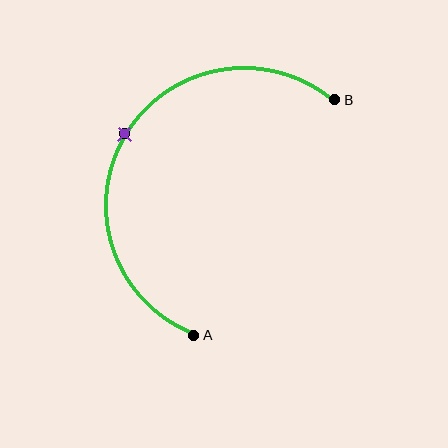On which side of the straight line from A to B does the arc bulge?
The arc bulges to the left of the straight line connecting A and B.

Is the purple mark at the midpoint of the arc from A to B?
Yes. The purple mark lies on the arc at equal arc-length from both A and B — it is the arc midpoint.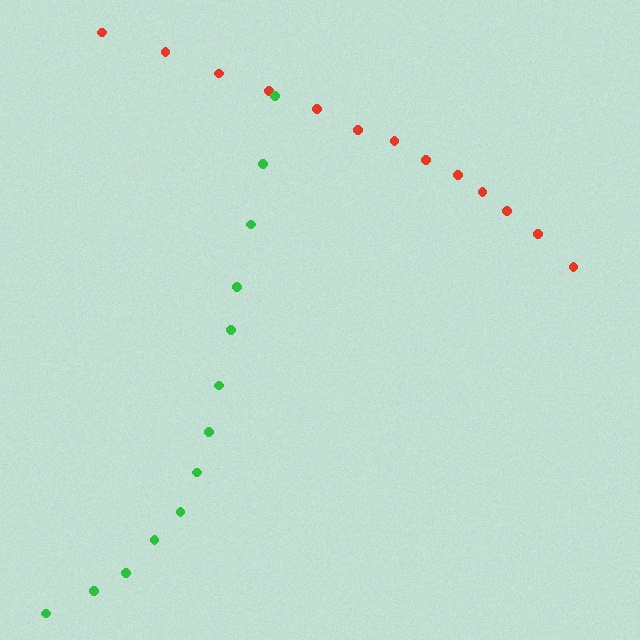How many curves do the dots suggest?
There are 2 distinct paths.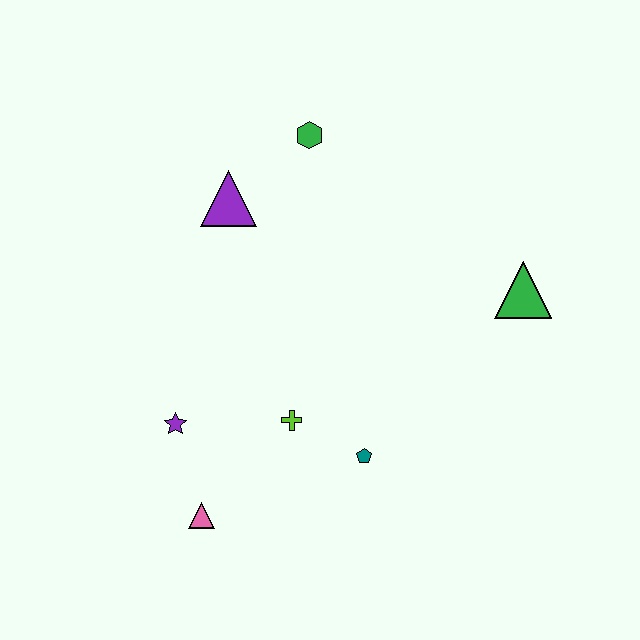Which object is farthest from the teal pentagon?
The green hexagon is farthest from the teal pentagon.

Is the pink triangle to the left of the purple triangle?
Yes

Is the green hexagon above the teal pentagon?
Yes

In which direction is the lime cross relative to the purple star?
The lime cross is to the right of the purple star.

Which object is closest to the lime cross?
The teal pentagon is closest to the lime cross.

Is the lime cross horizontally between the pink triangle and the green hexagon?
Yes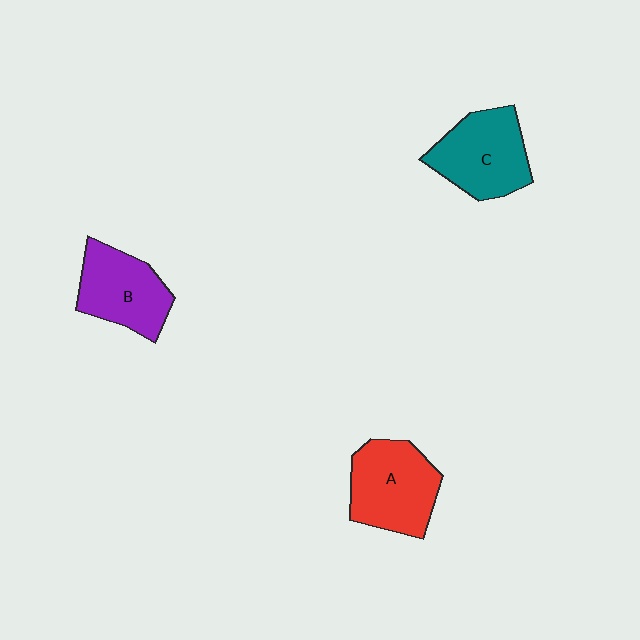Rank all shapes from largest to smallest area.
From largest to smallest: A (red), C (teal), B (purple).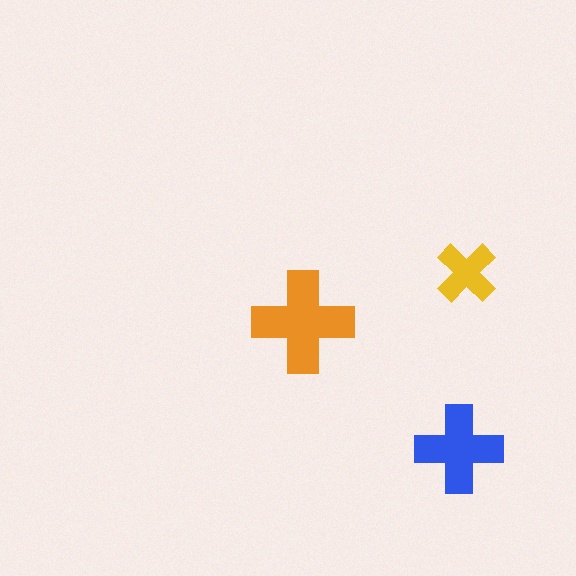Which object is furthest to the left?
The orange cross is leftmost.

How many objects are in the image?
There are 3 objects in the image.